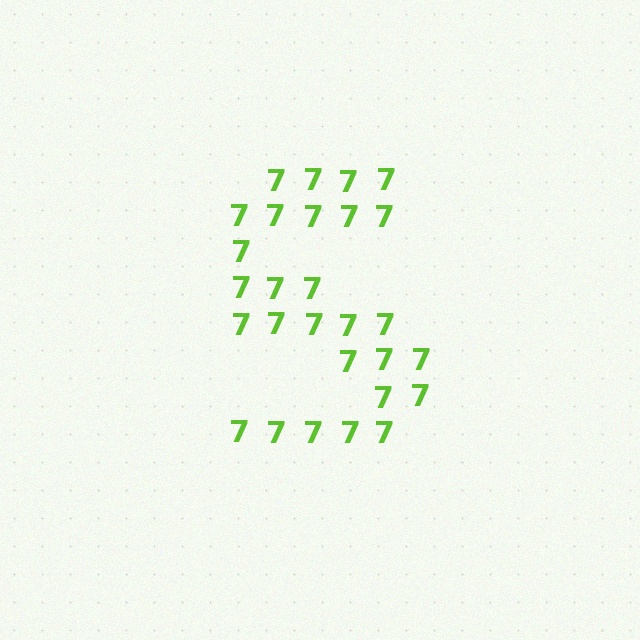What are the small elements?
The small elements are digit 7's.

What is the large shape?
The large shape is the letter S.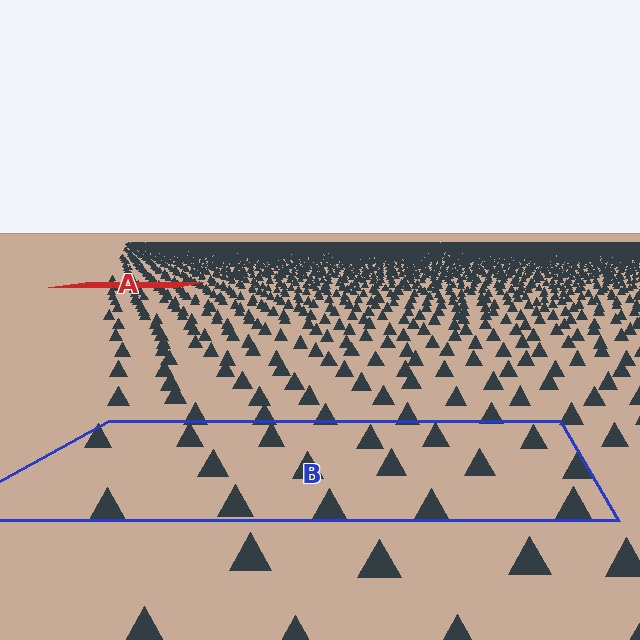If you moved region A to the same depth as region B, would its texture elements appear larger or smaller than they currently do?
They would appear larger. At a closer depth, the same texture elements are projected at a bigger on-screen size.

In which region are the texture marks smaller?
The texture marks are smaller in region A, because it is farther away.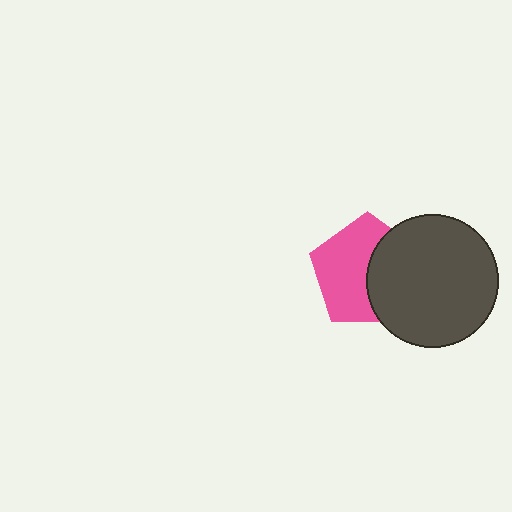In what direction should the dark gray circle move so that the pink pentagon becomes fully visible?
The dark gray circle should move right. That is the shortest direction to clear the overlap and leave the pink pentagon fully visible.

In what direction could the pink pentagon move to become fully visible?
The pink pentagon could move left. That would shift it out from behind the dark gray circle entirely.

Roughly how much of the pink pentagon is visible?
About half of it is visible (roughly 57%).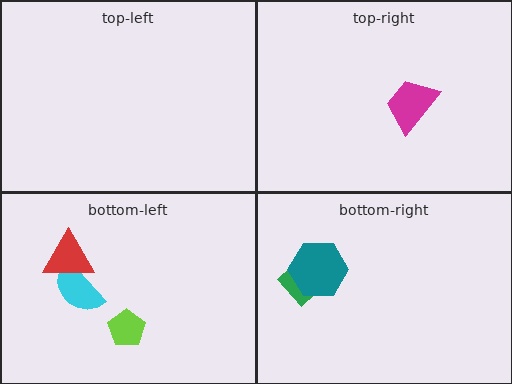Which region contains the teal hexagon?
The bottom-right region.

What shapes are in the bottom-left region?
The cyan semicircle, the red triangle, the lime pentagon.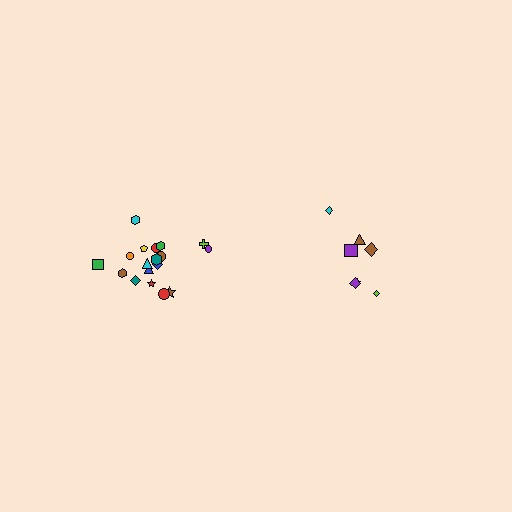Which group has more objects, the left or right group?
The left group.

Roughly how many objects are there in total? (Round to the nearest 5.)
Roughly 25 objects in total.